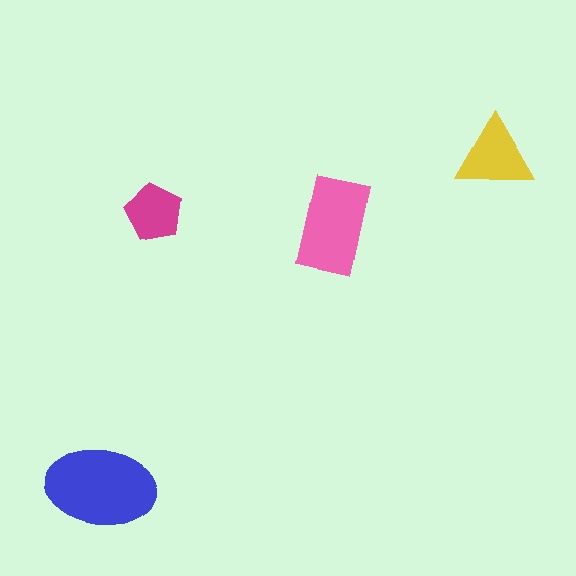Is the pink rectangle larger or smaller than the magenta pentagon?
Larger.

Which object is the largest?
The blue ellipse.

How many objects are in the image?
There are 4 objects in the image.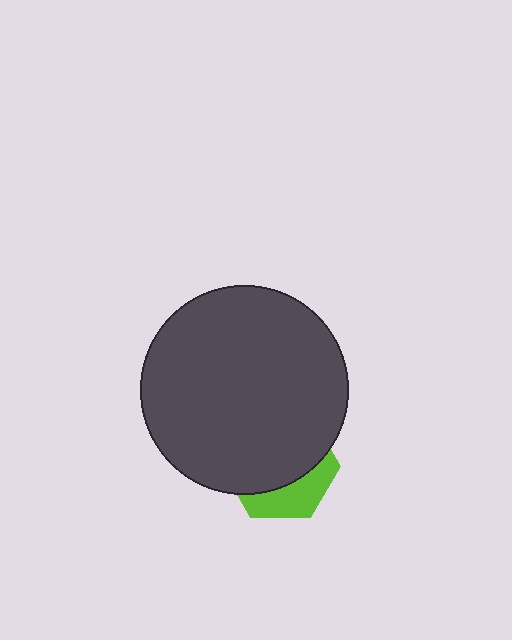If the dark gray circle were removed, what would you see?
You would see the complete lime hexagon.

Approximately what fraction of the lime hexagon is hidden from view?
Roughly 68% of the lime hexagon is hidden behind the dark gray circle.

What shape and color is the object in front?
The object in front is a dark gray circle.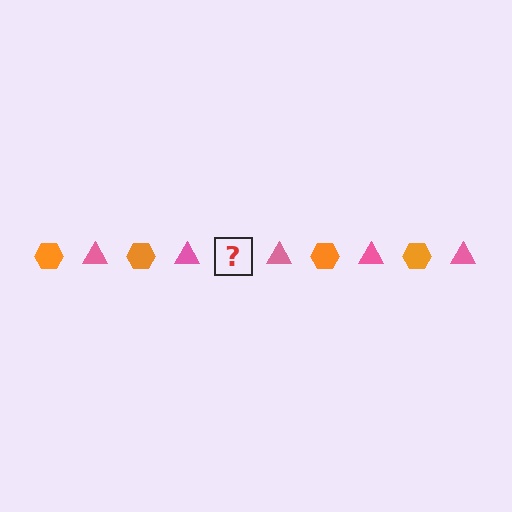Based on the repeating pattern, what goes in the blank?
The blank should be an orange hexagon.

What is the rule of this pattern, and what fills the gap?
The rule is that the pattern alternates between orange hexagon and pink triangle. The gap should be filled with an orange hexagon.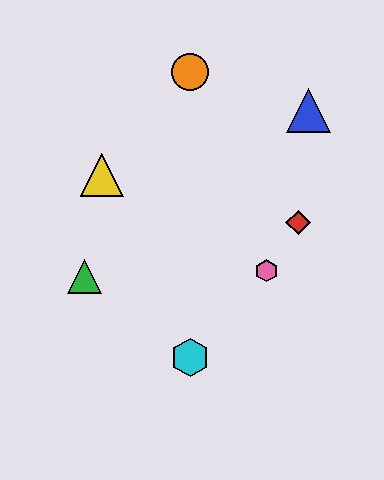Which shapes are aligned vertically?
The purple hexagon, the orange circle, the cyan hexagon are aligned vertically.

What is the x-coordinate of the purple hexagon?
The purple hexagon is at x≈190.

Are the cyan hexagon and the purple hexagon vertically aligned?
Yes, both are at x≈190.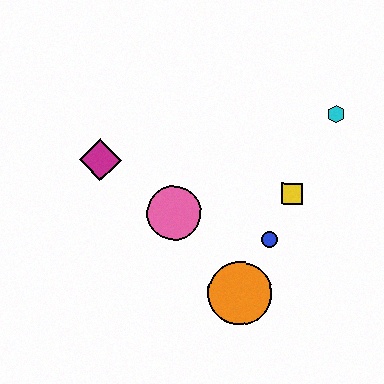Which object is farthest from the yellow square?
The magenta diamond is farthest from the yellow square.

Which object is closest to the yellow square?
The blue circle is closest to the yellow square.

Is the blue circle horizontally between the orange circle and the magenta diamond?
No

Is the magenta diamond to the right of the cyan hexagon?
No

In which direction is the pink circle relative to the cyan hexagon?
The pink circle is to the left of the cyan hexagon.